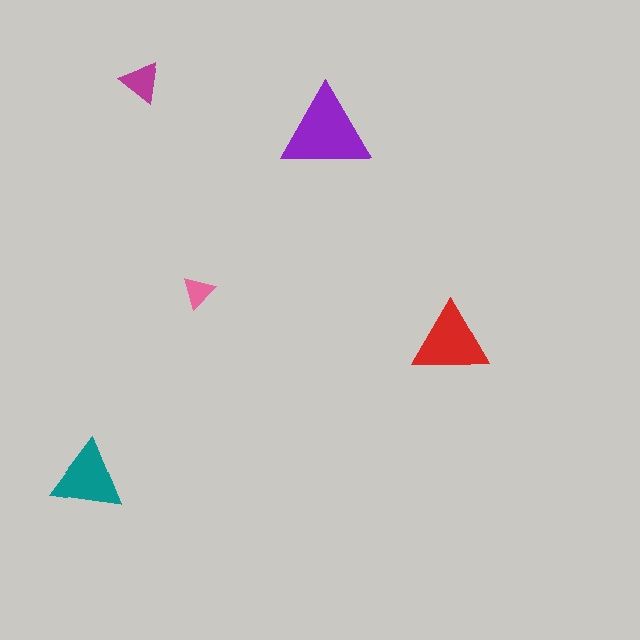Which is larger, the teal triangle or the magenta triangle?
The teal one.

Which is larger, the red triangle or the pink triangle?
The red one.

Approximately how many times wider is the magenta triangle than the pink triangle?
About 1.5 times wider.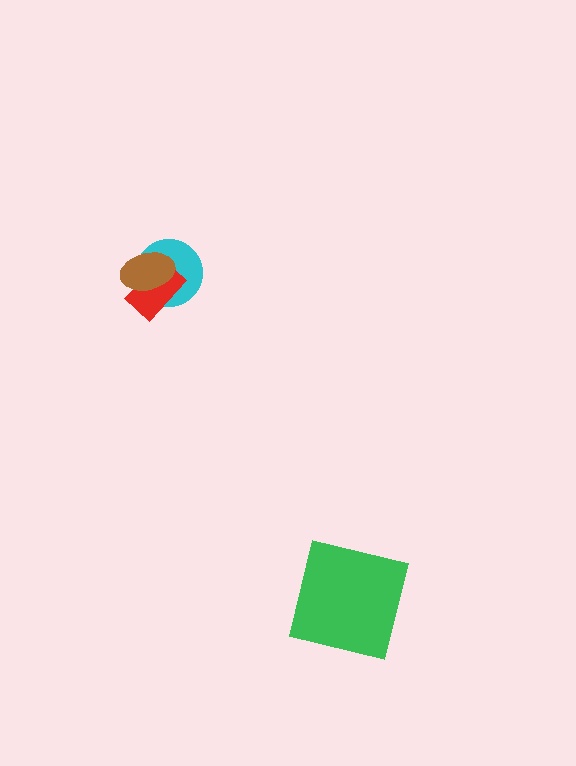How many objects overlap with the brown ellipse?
2 objects overlap with the brown ellipse.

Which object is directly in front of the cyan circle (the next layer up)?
The red rectangle is directly in front of the cyan circle.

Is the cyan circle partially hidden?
Yes, it is partially covered by another shape.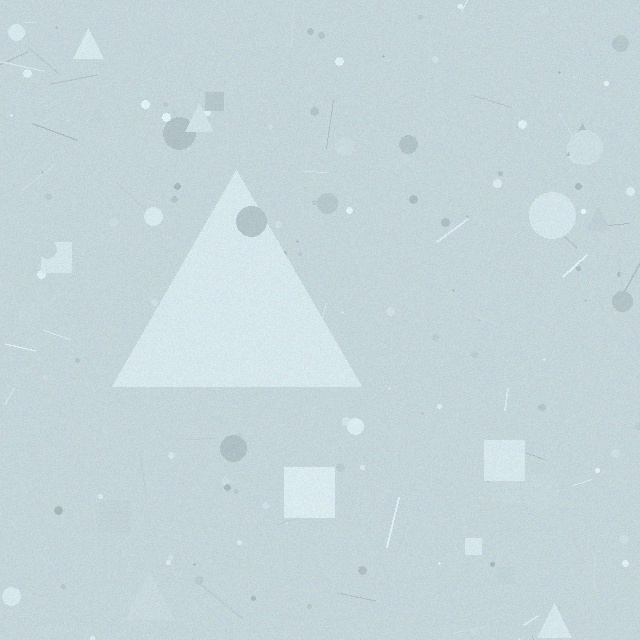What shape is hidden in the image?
A triangle is hidden in the image.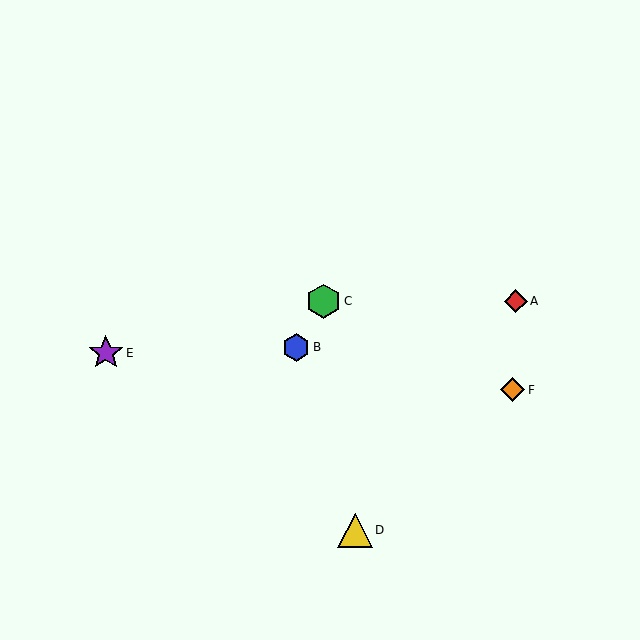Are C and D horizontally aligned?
No, C is at y≈301 and D is at y≈530.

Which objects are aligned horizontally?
Objects A, C are aligned horizontally.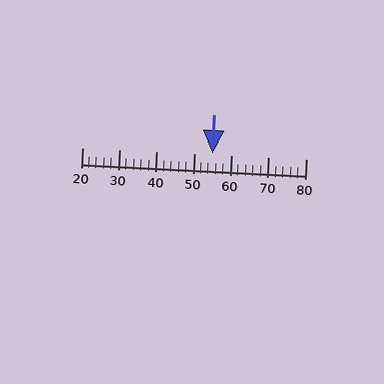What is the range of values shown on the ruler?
The ruler shows values from 20 to 80.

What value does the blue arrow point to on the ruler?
The blue arrow points to approximately 55.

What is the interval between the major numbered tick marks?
The major tick marks are spaced 10 units apart.